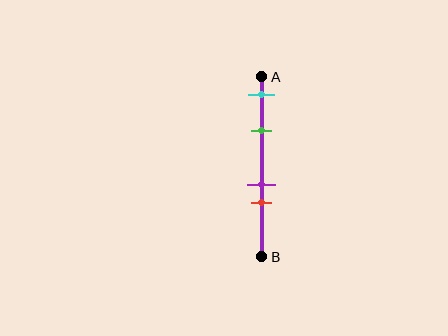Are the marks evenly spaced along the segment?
No, the marks are not evenly spaced.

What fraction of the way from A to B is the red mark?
The red mark is approximately 70% (0.7) of the way from A to B.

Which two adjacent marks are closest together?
The purple and red marks are the closest adjacent pair.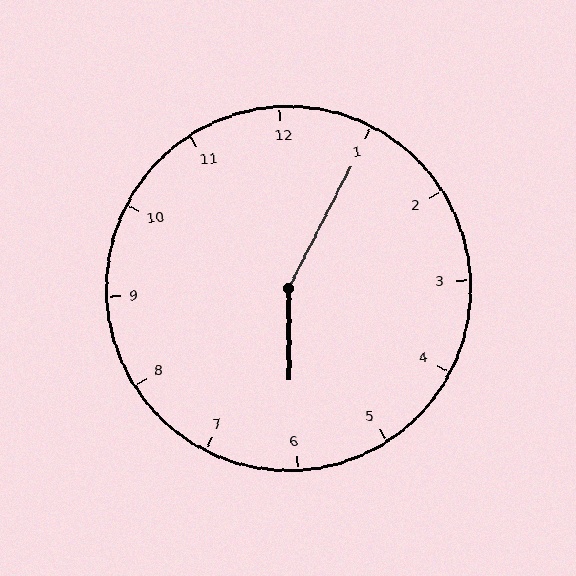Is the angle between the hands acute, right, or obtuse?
It is obtuse.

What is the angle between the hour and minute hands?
Approximately 152 degrees.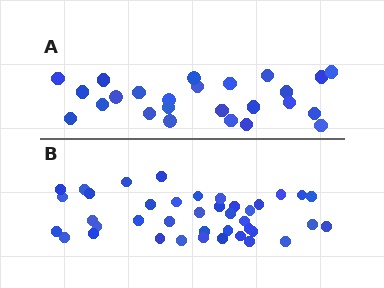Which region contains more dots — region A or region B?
Region B (the bottom region) has more dots.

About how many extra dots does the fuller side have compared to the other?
Region B has approximately 15 more dots than region A.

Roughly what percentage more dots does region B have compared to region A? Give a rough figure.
About 60% more.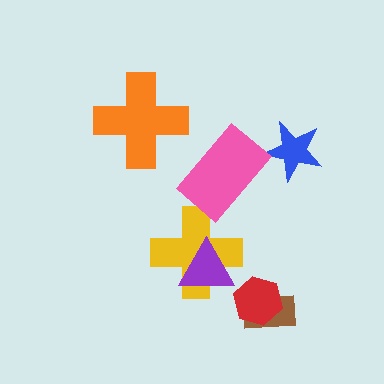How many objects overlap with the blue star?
0 objects overlap with the blue star.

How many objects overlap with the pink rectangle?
0 objects overlap with the pink rectangle.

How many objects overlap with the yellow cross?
1 object overlaps with the yellow cross.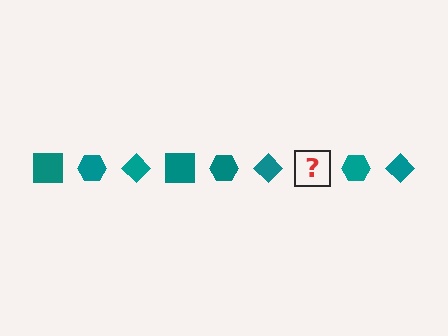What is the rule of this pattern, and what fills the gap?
The rule is that the pattern cycles through square, hexagon, diamond shapes in teal. The gap should be filled with a teal square.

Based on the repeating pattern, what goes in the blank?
The blank should be a teal square.